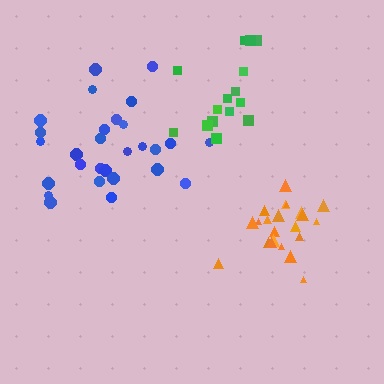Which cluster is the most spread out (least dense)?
Blue.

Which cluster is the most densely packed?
Orange.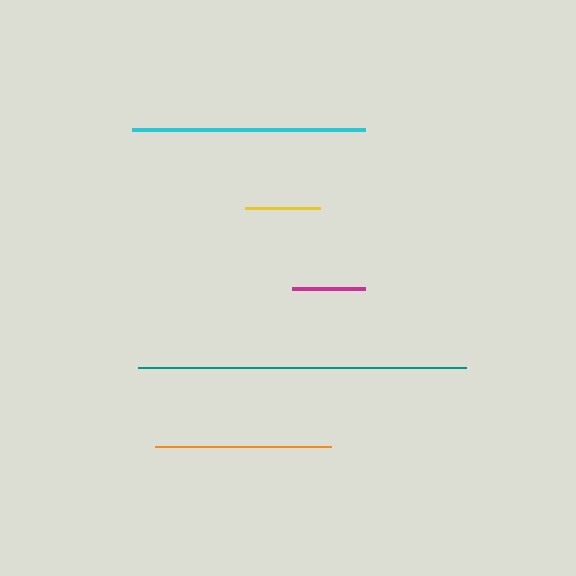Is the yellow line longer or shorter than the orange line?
The orange line is longer than the yellow line.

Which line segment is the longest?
The teal line is the longest at approximately 328 pixels.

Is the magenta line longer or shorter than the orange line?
The orange line is longer than the magenta line.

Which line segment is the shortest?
The magenta line is the shortest at approximately 74 pixels.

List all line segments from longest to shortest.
From longest to shortest: teal, cyan, orange, yellow, magenta.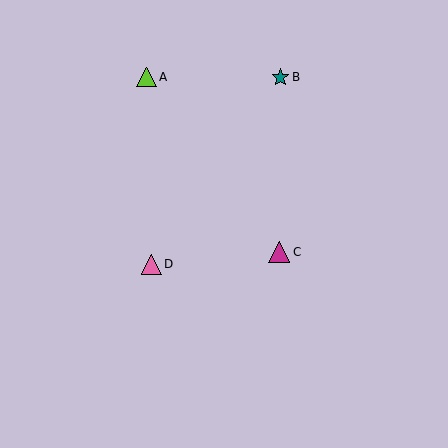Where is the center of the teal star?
The center of the teal star is at (280, 77).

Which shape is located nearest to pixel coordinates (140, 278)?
The pink triangle (labeled D) at (151, 264) is nearest to that location.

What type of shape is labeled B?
Shape B is a teal star.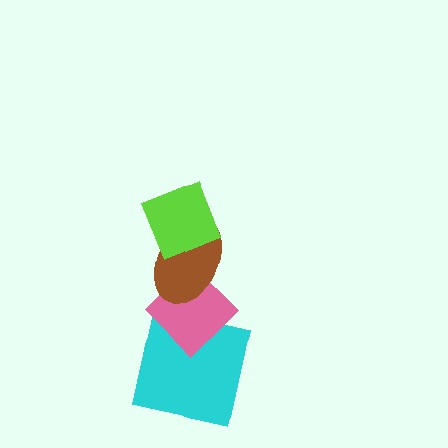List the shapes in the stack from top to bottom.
From top to bottom: the lime diamond, the brown ellipse, the pink diamond, the cyan square.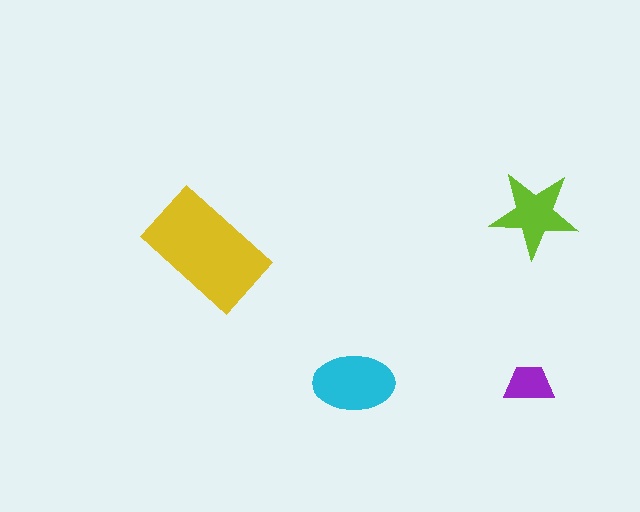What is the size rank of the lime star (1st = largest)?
3rd.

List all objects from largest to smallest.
The yellow rectangle, the cyan ellipse, the lime star, the purple trapezoid.